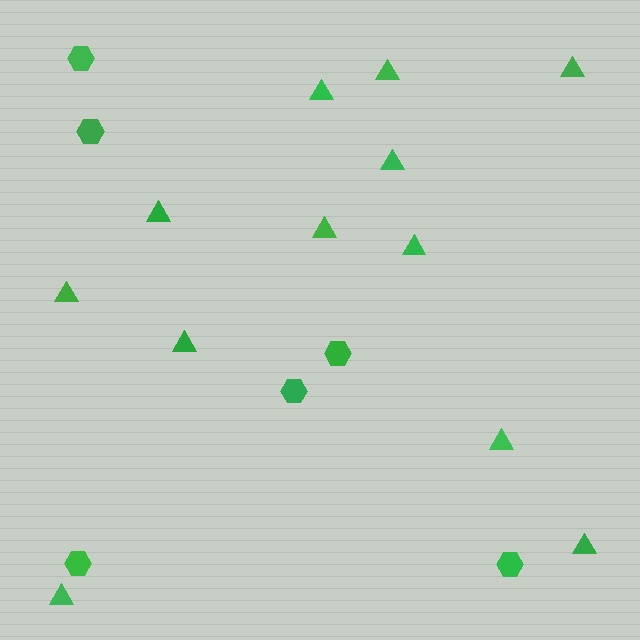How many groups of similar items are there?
There are 2 groups: one group of hexagons (6) and one group of triangles (12).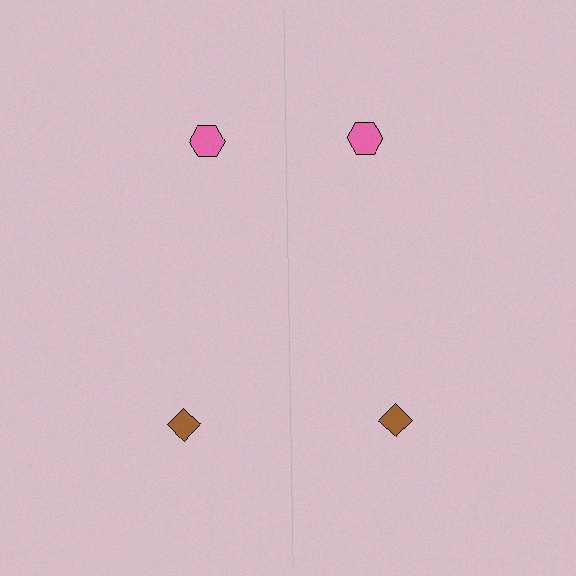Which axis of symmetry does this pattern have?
The pattern has a vertical axis of symmetry running through the center of the image.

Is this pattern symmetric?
Yes, this pattern has bilateral (reflection) symmetry.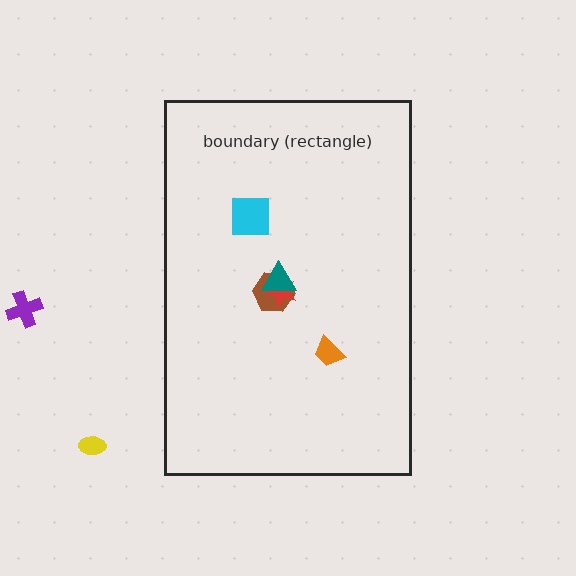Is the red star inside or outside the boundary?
Inside.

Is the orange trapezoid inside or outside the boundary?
Inside.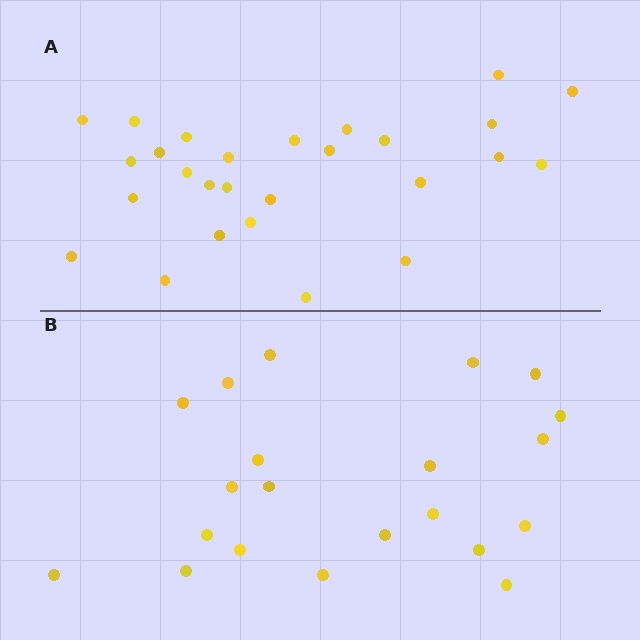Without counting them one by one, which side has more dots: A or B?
Region A (the top region) has more dots.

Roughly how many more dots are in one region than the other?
Region A has about 6 more dots than region B.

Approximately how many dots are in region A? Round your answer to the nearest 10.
About 30 dots. (The exact count is 27, which rounds to 30.)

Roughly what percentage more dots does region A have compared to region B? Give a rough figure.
About 30% more.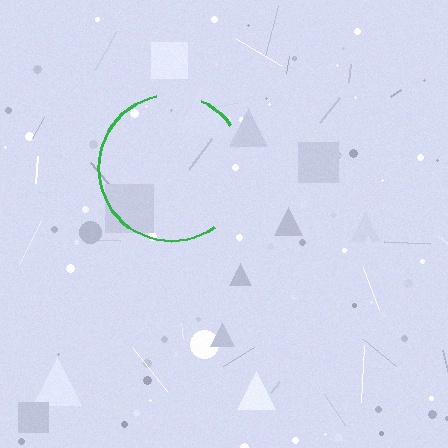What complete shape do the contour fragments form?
The contour fragments form a circle.